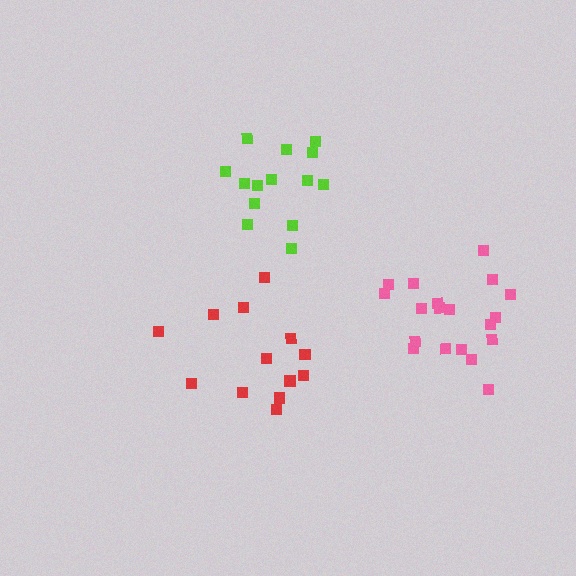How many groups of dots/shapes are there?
There are 3 groups.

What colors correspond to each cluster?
The clusters are colored: red, pink, lime.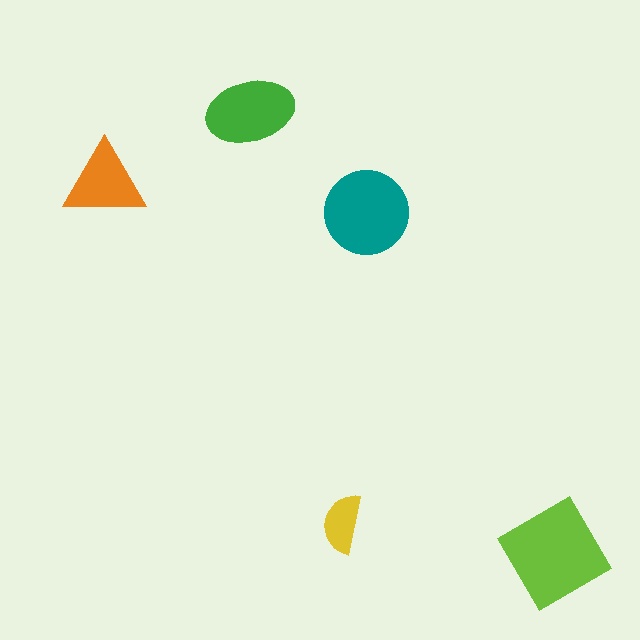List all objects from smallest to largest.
The yellow semicircle, the orange triangle, the green ellipse, the teal circle, the lime diamond.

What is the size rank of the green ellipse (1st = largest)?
3rd.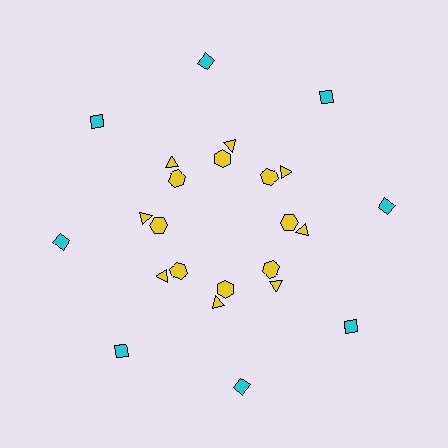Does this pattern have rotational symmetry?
Yes, this pattern has 8-fold rotational symmetry. It looks the same after rotating 45 degrees around the center.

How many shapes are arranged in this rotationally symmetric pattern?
There are 24 shapes, arranged in 8 groups of 3.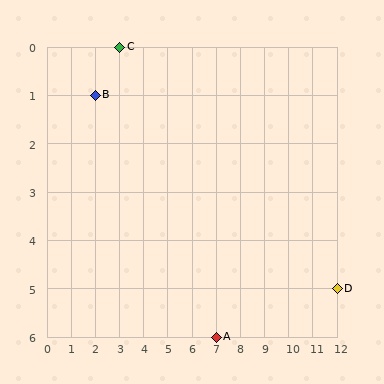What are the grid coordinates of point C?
Point C is at grid coordinates (3, 0).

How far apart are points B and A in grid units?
Points B and A are 5 columns and 5 rows apart (about 7.1 grid units diagonally).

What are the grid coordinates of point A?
Point A is at grid coordinates (7, 6).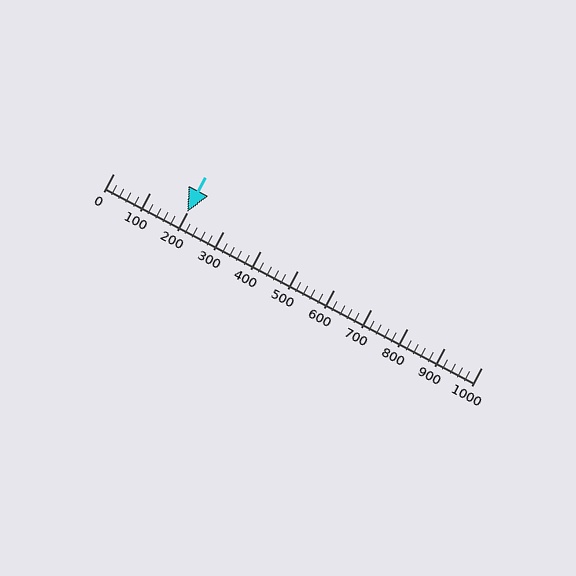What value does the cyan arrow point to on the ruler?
The cyan arrow points to approximately 200.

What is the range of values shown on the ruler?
The ruler shows values from 0 to 1000.